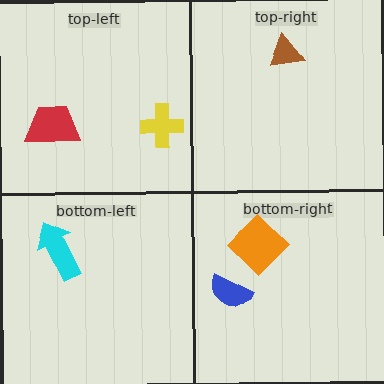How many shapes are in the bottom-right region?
2.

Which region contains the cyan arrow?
The bottom-left region.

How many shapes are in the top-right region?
1.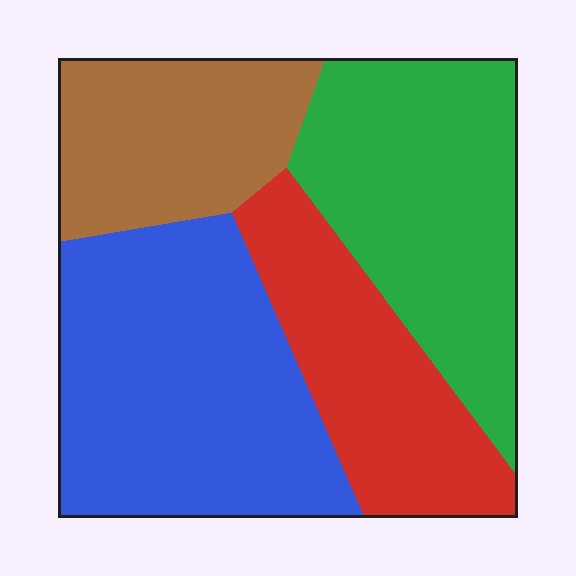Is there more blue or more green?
Blue.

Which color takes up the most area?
Blue, at roughly 35%.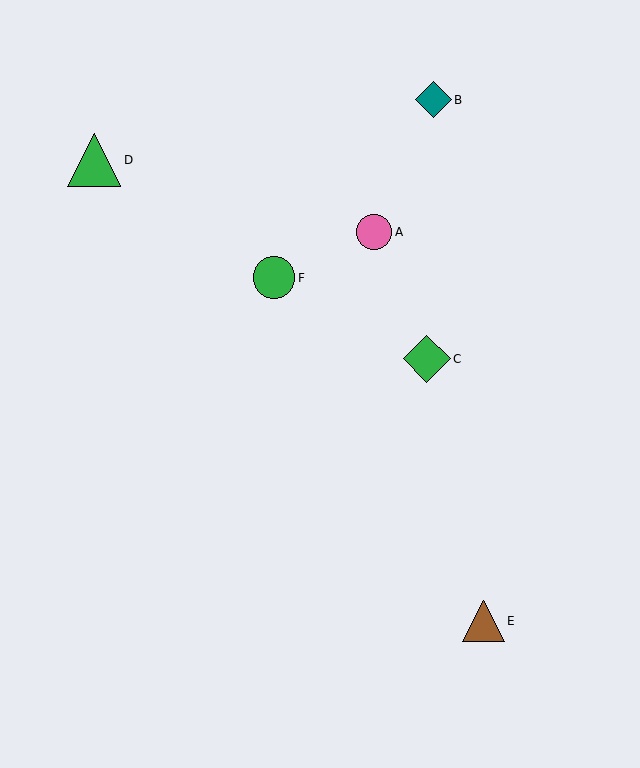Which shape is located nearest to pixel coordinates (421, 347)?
The green diamond (labeled C) at (427, 359) is nearest to that location.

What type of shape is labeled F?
Shape F is a green circle.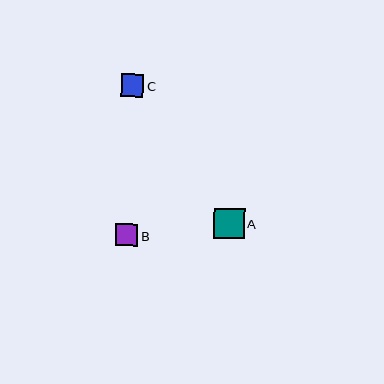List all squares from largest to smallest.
From largest to smallest: A, C, B.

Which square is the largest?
Square A is the largest with a size of approximately 31 pixels.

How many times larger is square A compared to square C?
Square A is approximately 1.3 times the size of square C.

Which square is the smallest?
Square B is the smallest with a size of approximately 22 pixels.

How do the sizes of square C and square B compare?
Square C and square B are approximately the same size.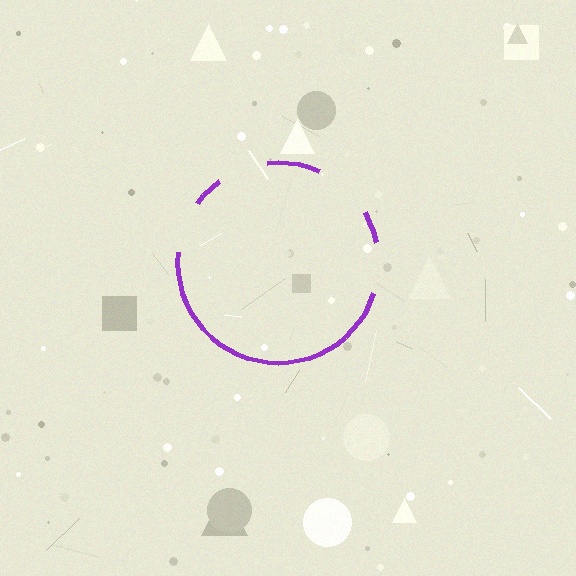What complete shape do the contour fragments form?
The contour fragments form a circle.